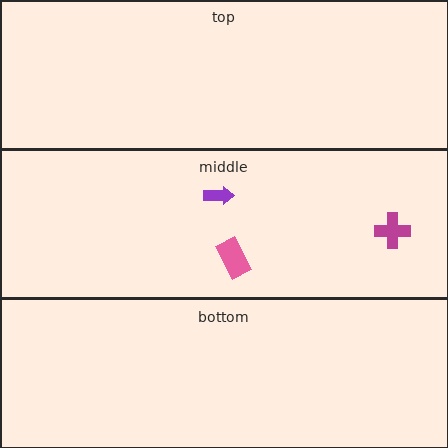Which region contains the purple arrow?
The middle region.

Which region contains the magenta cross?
The middle region.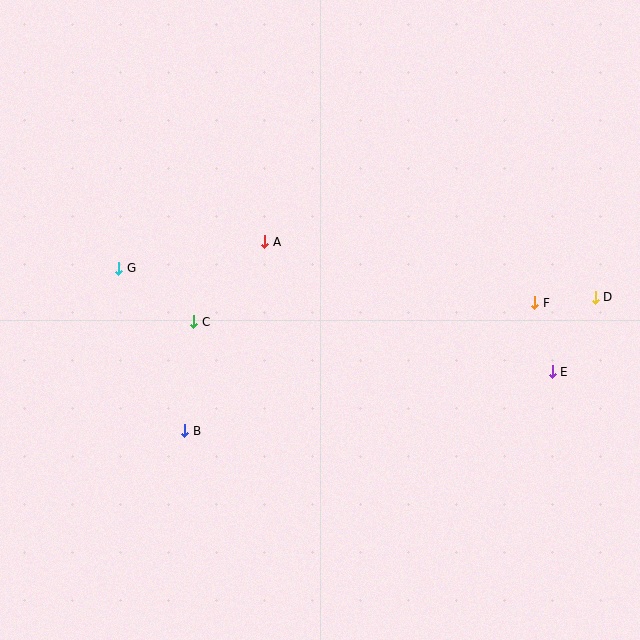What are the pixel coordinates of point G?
Point G is at (119, 268).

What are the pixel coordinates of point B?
Point B is at (185, 431).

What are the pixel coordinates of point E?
Point E is at (552, 372).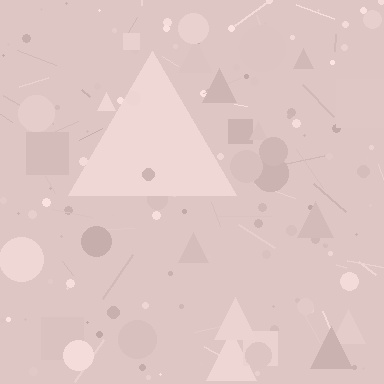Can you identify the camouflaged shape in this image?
The camouflaged shape is a triangle.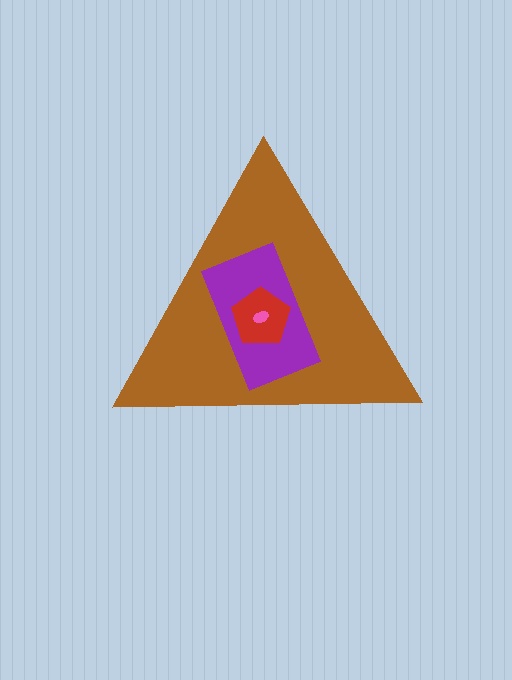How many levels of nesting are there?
4.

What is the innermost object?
The pink ellipse.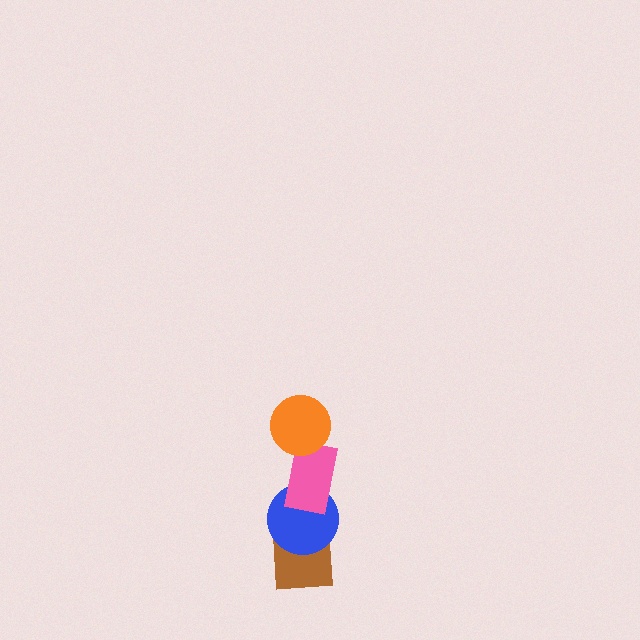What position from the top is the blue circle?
The blue circle is 3rd from the top.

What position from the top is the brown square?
The brown square is 4th from the top.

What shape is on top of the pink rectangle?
The orange circle is on top of the pink rectangle.